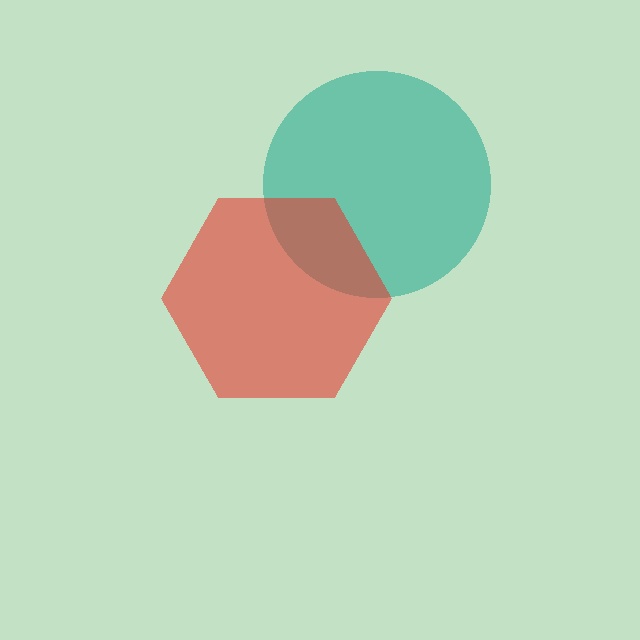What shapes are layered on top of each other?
The layered shapes are: a teal circle, a red hexagon.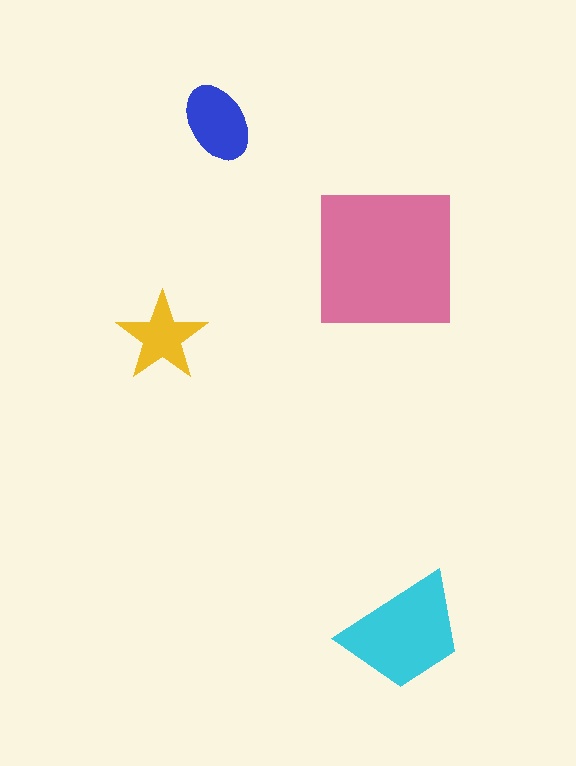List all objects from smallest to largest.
The yellow star, the blue ellipse, the cyan trapezoid, the pink square.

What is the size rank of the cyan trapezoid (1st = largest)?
2nd.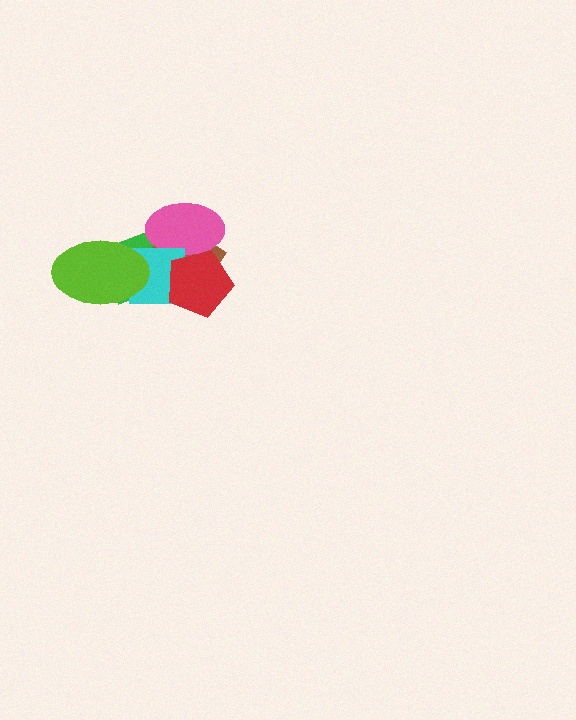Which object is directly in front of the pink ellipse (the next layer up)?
The cyan square is directly in front of the pink ellipse.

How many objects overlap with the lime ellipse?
2 objects overlap with the lime ellipse.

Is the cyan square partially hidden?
Yes, it is partially covered by another shape.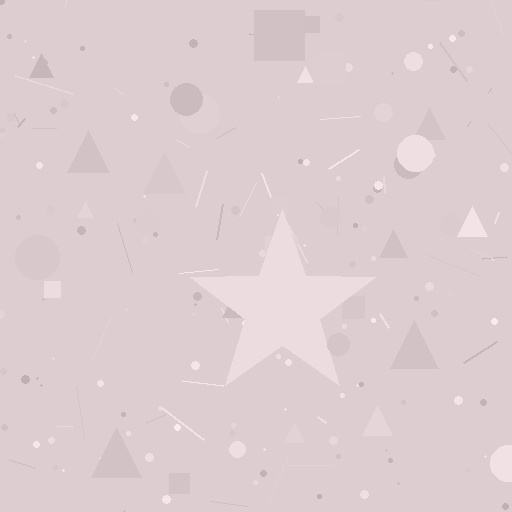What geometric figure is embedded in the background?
A star is embedded in the background.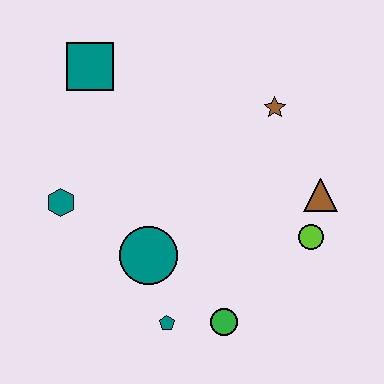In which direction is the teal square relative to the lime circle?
The teal square is to the left of the lime circle.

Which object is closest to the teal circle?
The teal pentagon is closest to the teal circle.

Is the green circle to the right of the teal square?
Yes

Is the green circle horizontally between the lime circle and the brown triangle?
No